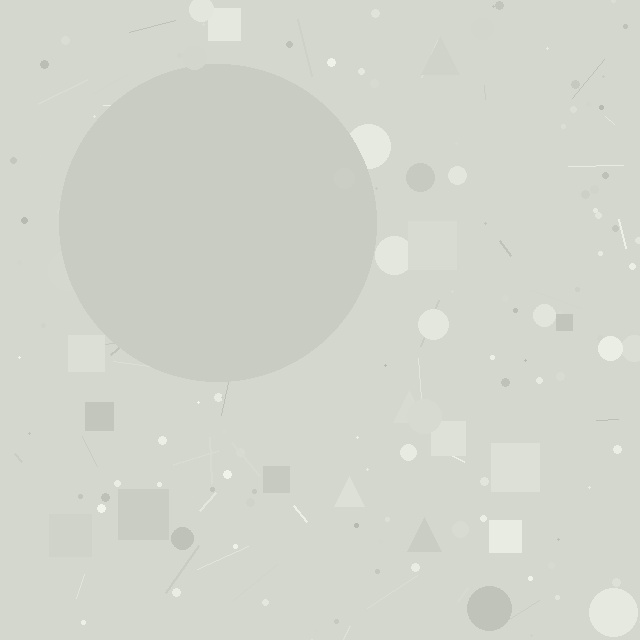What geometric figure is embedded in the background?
A circle is embedded in the background.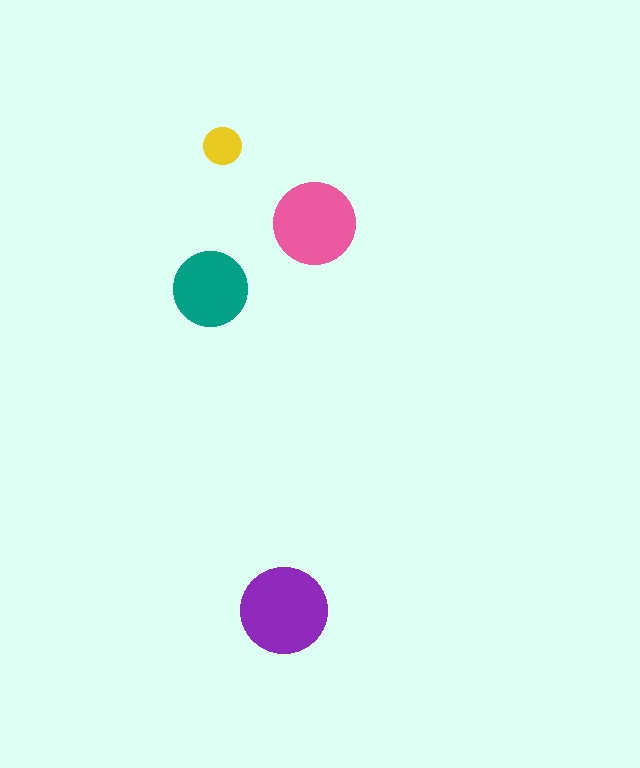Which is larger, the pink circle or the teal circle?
The pink one.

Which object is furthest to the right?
The pink circle is rightmost.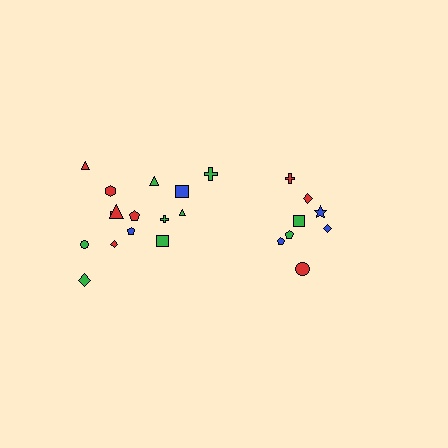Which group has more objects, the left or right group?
The left group.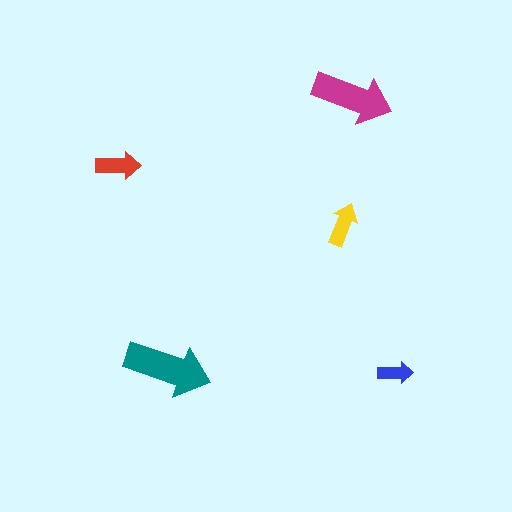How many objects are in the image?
There are 5 objects in the image.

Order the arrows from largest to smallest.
the teal one, the magenta one, the red one, the yellow one, the blue one.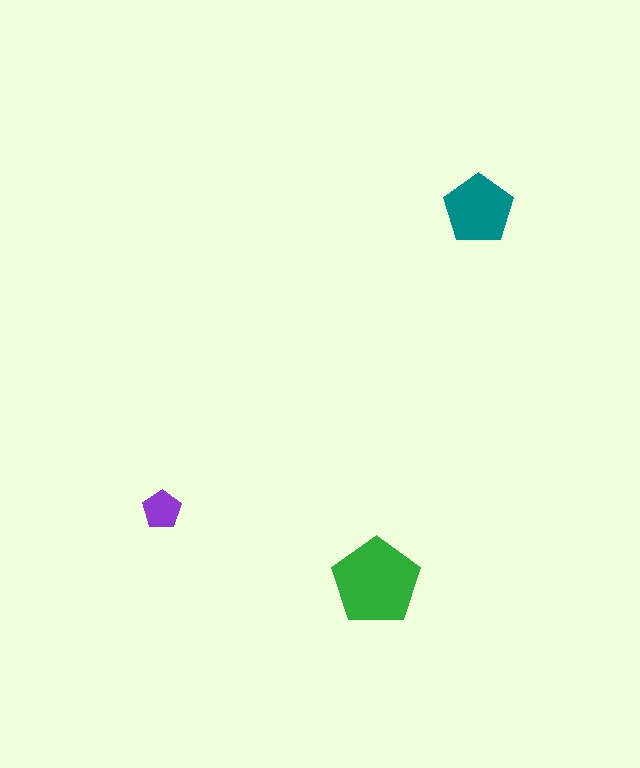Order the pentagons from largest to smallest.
the green one, the teal one, the purple one.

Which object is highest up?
The teal pentagon is topmost.